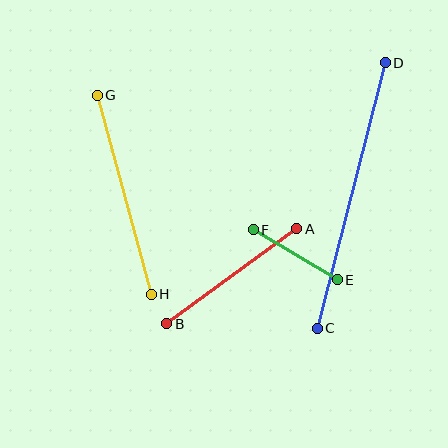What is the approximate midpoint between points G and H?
The midpoint is at approximately (124, 195) pixels.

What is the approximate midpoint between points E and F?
The midpoint is at approximately (295, 255) pixels.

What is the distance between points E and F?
The distance is approximately 98 pixels.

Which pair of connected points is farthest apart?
Points C and D are farthest apart.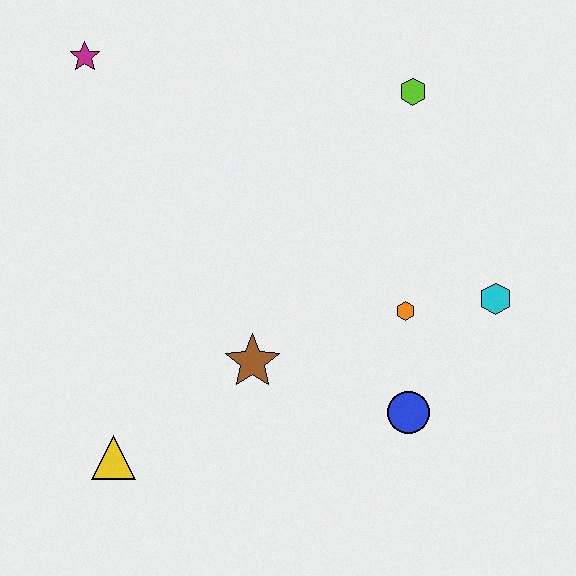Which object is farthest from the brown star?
The magenta star is farthest from the brown star.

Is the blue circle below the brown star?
Yes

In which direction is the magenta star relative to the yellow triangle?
The magenta star is above the yellow triangle.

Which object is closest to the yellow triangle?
The brown star is closest to the yellow triangle.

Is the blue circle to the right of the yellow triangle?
Yes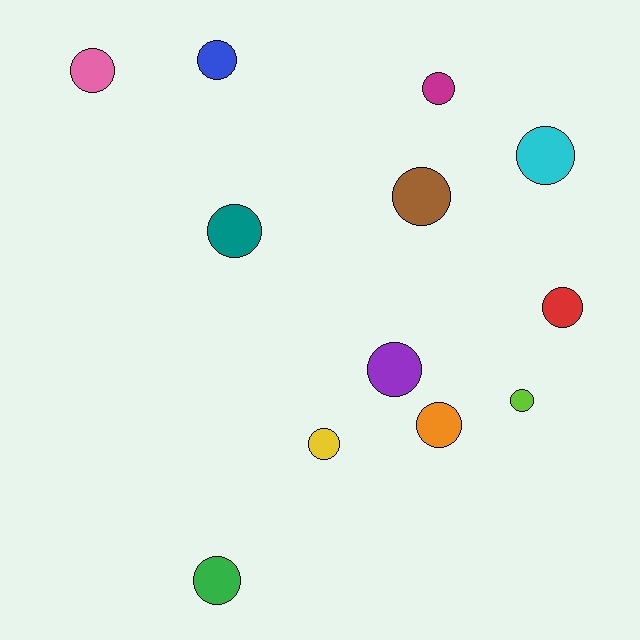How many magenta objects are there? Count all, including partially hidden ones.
There is 1 magenta object.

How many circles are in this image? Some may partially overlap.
There are 12 circles.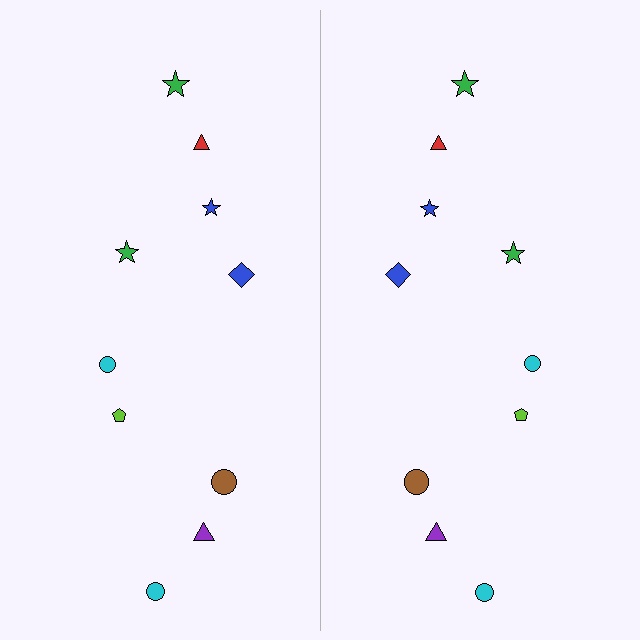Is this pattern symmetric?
Yes, this pattern has bilateral (reflection) symmetry.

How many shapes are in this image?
There are 20 shapes in this image.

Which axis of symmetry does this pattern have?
The pattern has a vertical axis of symmetry running through the center of the image.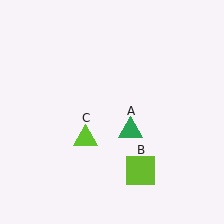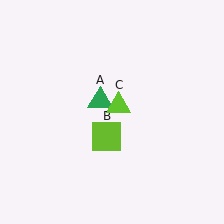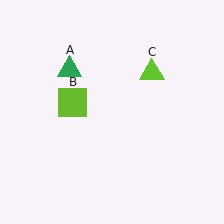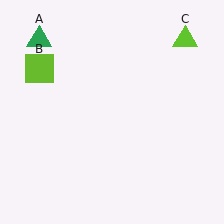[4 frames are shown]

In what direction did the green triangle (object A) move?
The green triangle (object A) moved up and to the left.